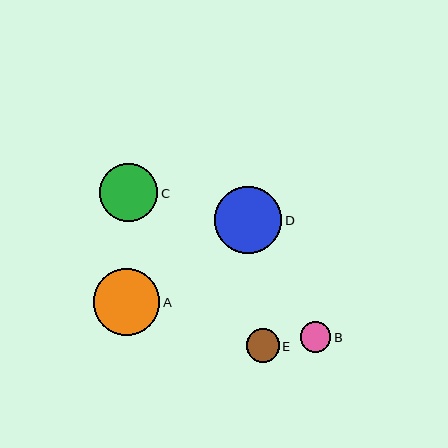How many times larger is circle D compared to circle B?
Circle D is approximately 2.2 times the size of circle B.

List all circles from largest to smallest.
From largest to smallest: D, A, C, E, B.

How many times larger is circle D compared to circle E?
Circle D is approximately 2.0 times the size of circle E.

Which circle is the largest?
Circle D is the largest with a size of approximately 67 pixels.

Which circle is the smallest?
Circle B is the smallest with a size of approximately 30 pixels.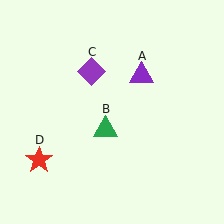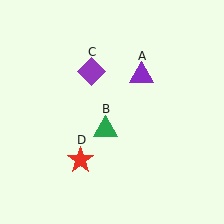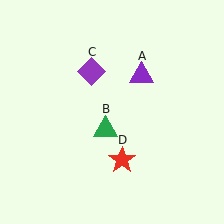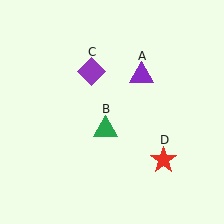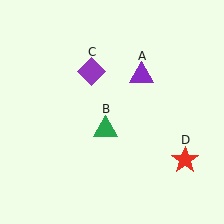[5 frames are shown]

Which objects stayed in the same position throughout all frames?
Purple triangle (object A) and green triangle (object B) and purple diamond (object C) remained stationary.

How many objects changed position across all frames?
1 object changed position: red star (object D).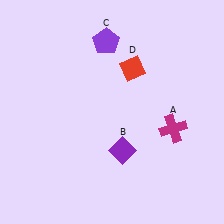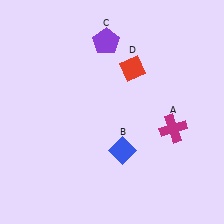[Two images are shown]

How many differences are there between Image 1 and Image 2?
There is 1 difference between the two images.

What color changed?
The diamond (B) changed from purple in Image 1 to blue in Image 2.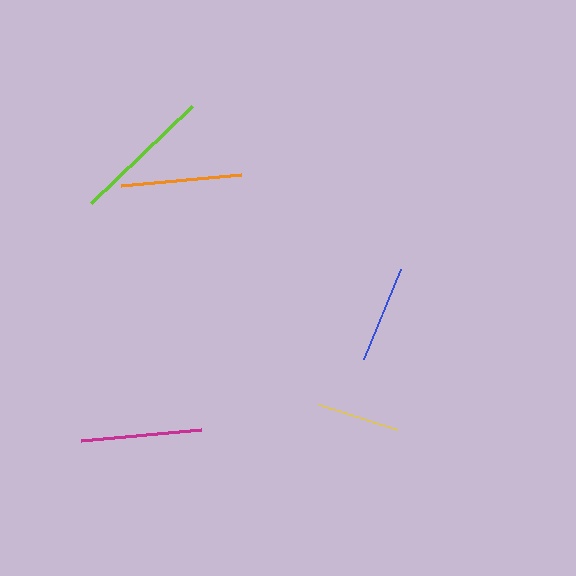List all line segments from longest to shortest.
From longest to shortest: lime, orange, magenta, blue, yellow.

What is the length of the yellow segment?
The yellow segment is approximately 81 pixels long.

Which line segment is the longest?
The lime line is the longest at approximately 141 pixels.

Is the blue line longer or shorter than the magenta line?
The magenta line is longer than the blue line.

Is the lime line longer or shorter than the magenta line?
The lime line is longer than the magenta line.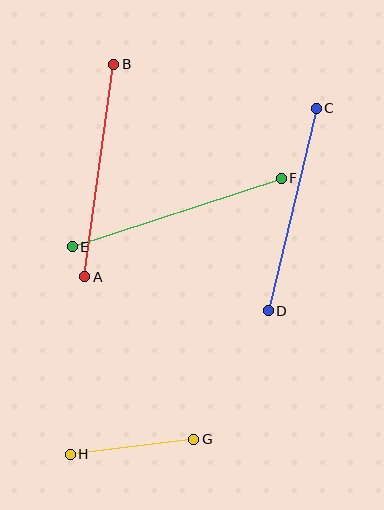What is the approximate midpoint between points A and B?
The midpoint is at approximately (99, 170) pixels.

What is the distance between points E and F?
The distance is approximately 220 pixels.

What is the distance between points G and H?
The distance is approximately 125 pixels.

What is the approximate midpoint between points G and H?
The midpoint is at approximately (132, 447) pixels.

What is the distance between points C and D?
The distance is approximately 208 pixels.